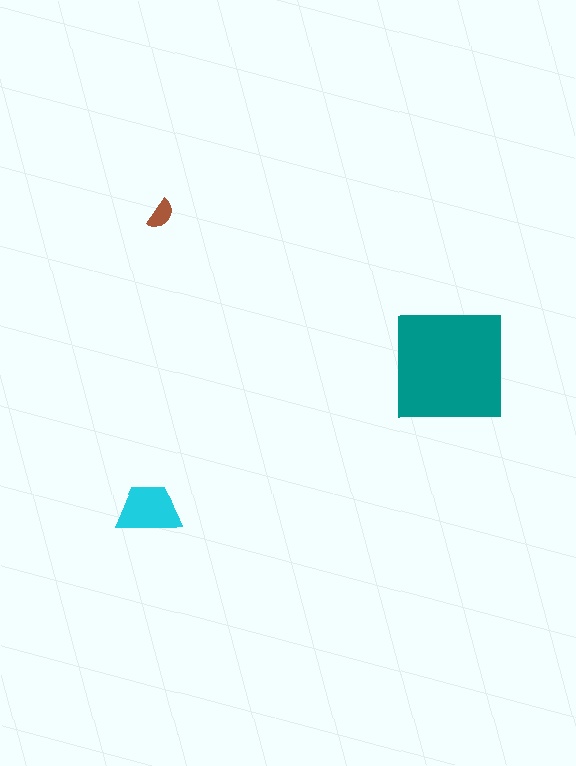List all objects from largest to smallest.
The teal square, the cyan trapezoid, the brown semicircle.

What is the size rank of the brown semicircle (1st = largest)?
3rd.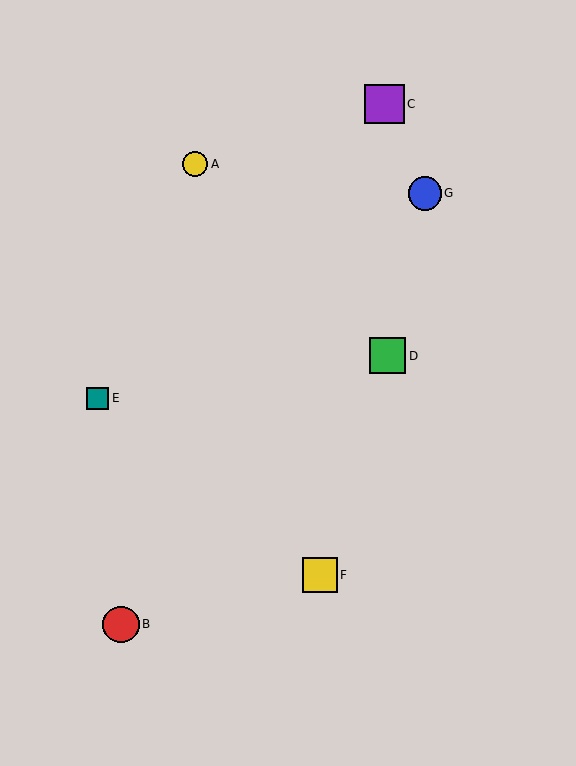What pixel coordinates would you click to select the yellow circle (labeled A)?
Click at (195, 164) to select the yellow circle A.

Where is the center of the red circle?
The center of the red circle is at (121, 624).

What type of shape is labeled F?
Shape F is a yellow square.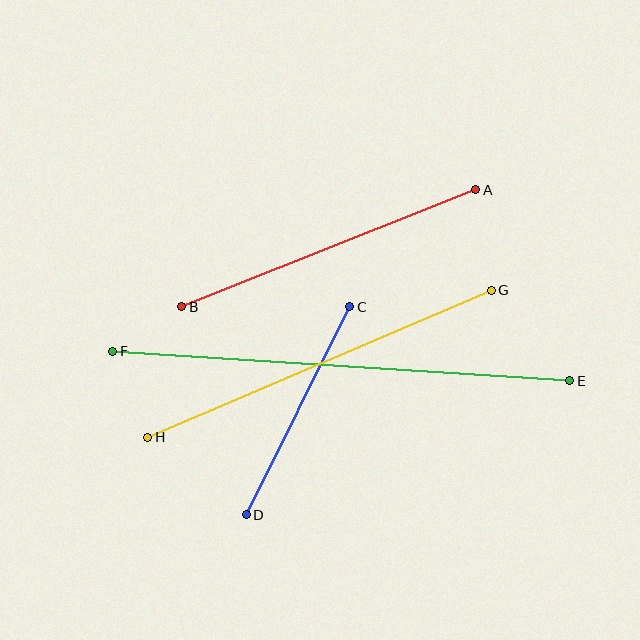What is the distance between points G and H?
The distance is approximately 374 pixels.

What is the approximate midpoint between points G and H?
The midpoint is at approximately (320, 364) pixels.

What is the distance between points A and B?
The distance is approximately 317 pixels.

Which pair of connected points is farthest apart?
Points E and F are farthest apart.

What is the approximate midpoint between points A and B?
The midpoint is at approximately (329, 248) pixels.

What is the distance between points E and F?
The distance is approximately 458 pixels.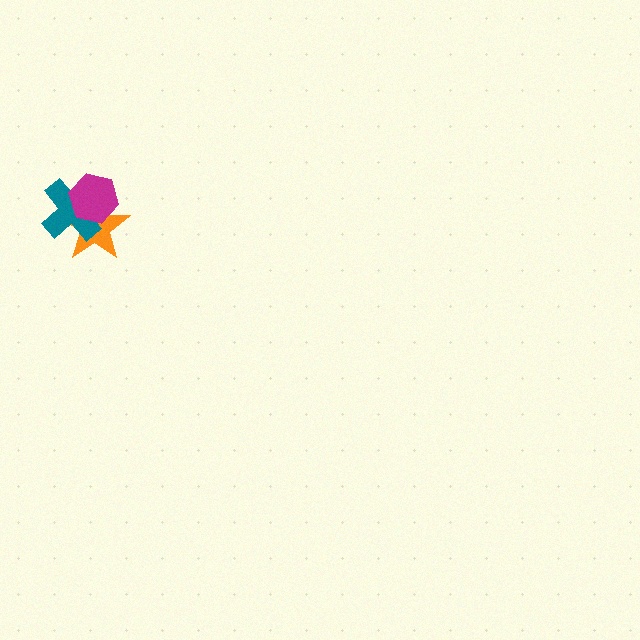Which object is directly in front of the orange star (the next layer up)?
The teal cross is directly in front of the orange star.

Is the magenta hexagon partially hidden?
No, no other shape covers it.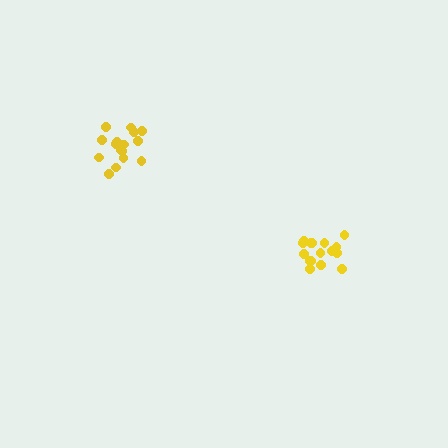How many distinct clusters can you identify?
There are 2 distinct clusters.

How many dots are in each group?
Group 1: 17 dots, Group 2: 17 dots (34 total).